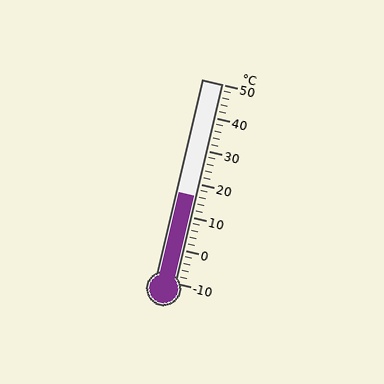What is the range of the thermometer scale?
The thermometer scale ranges from -10°C to 50°C.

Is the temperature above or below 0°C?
The temperature is above 0°C.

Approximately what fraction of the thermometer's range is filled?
The thermometer is filled to approximately 45% of its range.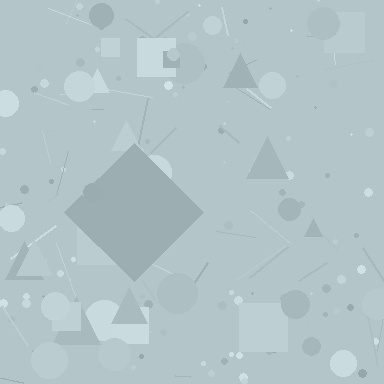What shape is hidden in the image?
A diamond is hidden in the image.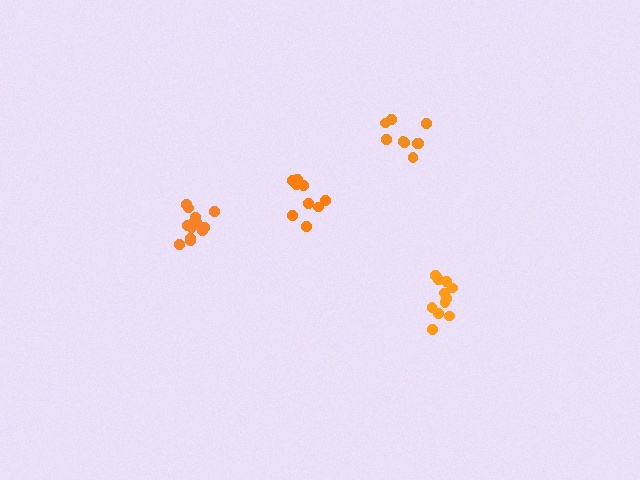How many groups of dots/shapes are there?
There are 4 groups.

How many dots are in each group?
Group 1: 9 dots, Group 2: 14 dots, Group 3: 9 dots, Group 4: 11 dots (43 total).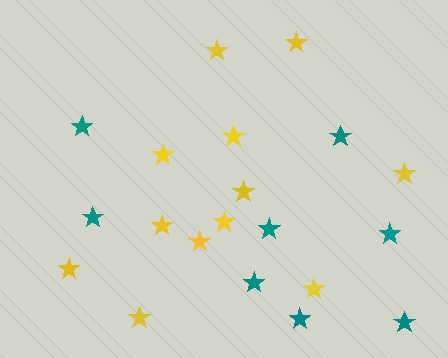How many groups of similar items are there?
There are 2 groups: one group of teal stars (8) and one group of yellow stars (12).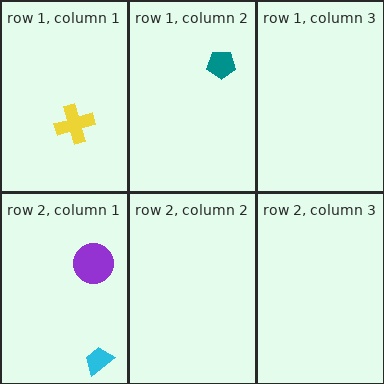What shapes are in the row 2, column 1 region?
The cyan trapezoid, the purple circle.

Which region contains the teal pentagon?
The row 1, column 2 region.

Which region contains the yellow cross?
The row 1, column 1 region.